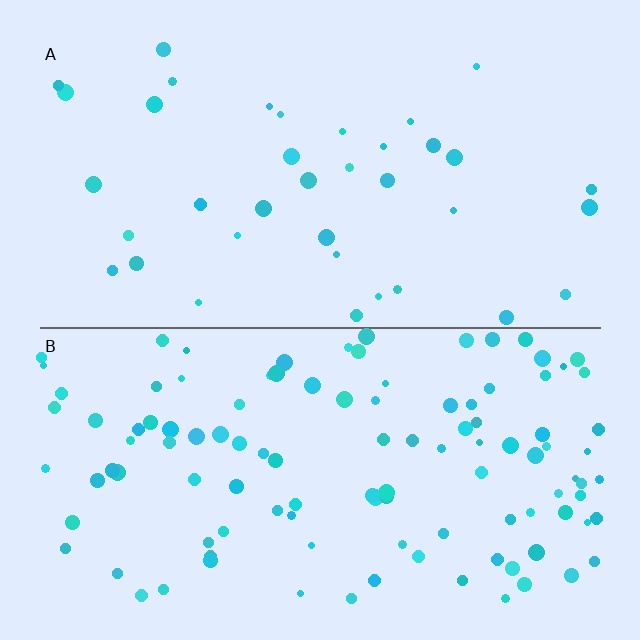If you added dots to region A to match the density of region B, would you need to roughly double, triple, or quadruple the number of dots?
Approximately triple.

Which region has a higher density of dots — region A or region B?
B (the bottom).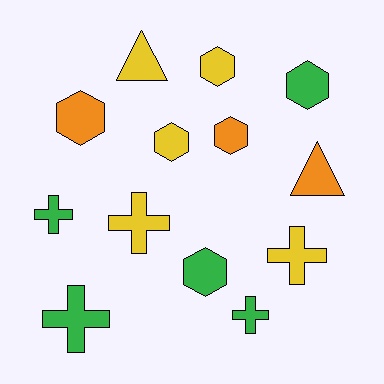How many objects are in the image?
There are 13 objects.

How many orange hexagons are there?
There are 2 orange hexagons.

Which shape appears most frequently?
Hexagon, with 6 objects.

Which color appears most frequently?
Green, with 5 objects.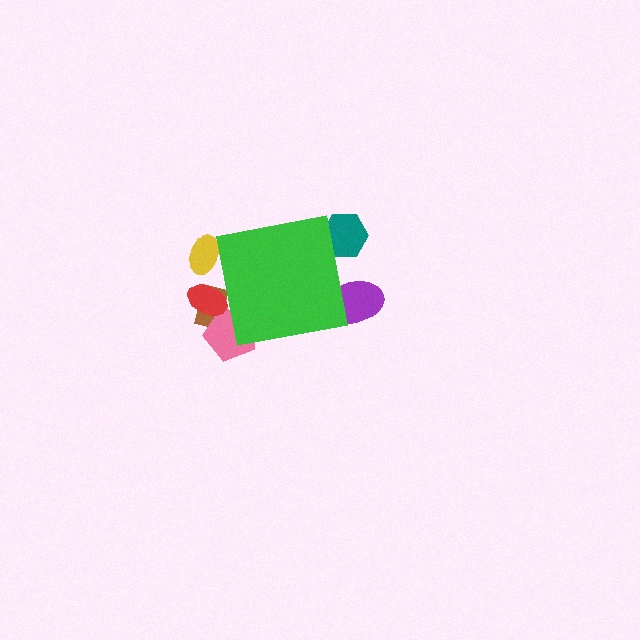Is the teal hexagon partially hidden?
Yes, the teal hexagon is partially hidden behind the green square.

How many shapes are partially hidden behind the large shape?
6 shapes are partially hidden.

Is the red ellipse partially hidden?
Yes, the red ellipse is partially hidden behind the green square.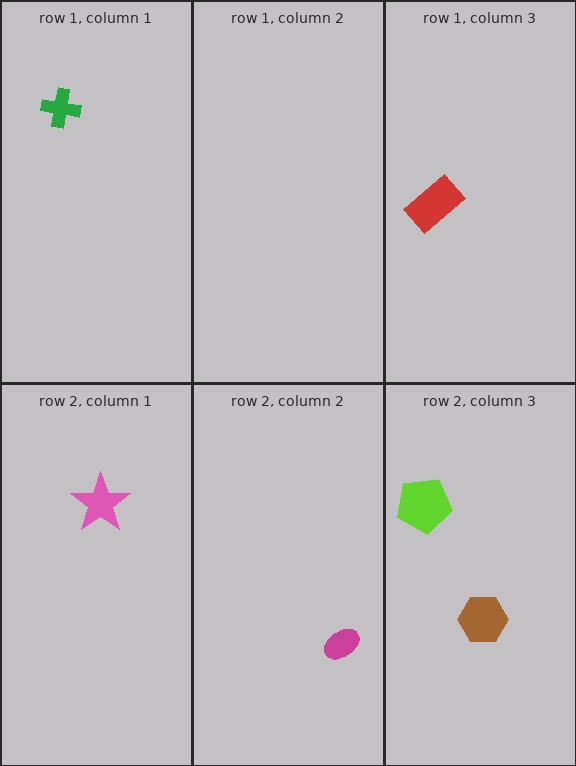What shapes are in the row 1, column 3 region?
The red rectangle.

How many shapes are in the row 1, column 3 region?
1.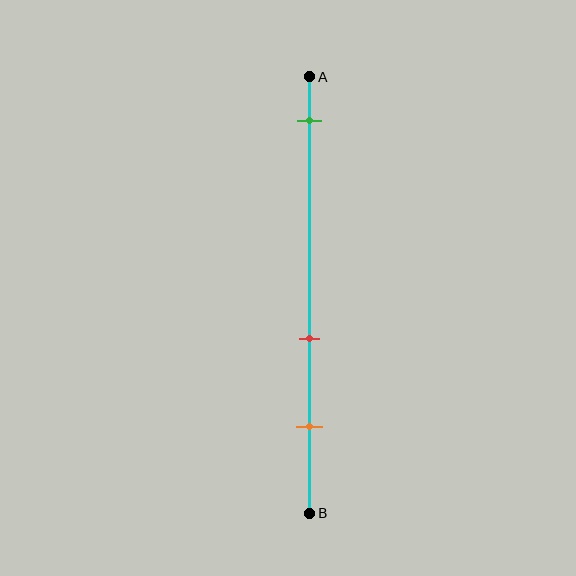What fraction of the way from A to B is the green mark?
The green mark is approximately 10% (0.1) of the way from A to B.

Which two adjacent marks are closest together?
The red and orange marks are the closest adjacent pair.